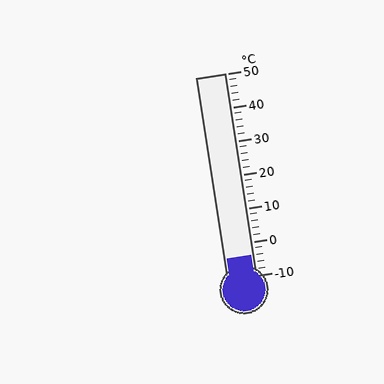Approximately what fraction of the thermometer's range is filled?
The thermometer is filled to approximately 10% of its range.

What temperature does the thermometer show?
The thermometer shows approximately -4°C.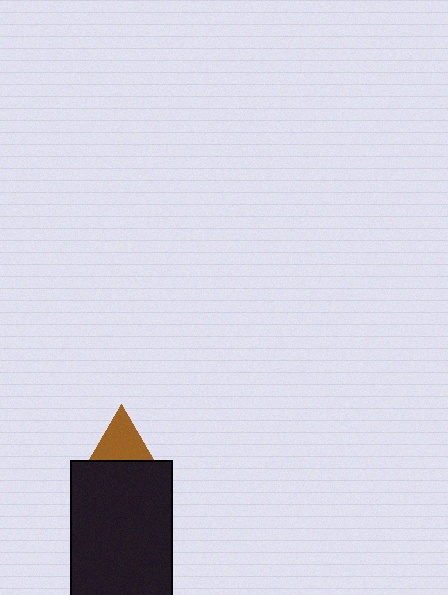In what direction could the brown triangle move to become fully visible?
The brown triangle could move up. That would shift it out from behind the black rectangle entirely.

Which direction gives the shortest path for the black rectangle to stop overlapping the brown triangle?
Moving down gives the shortest separation.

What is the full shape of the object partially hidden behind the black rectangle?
The partially hidden object is a brown triangle.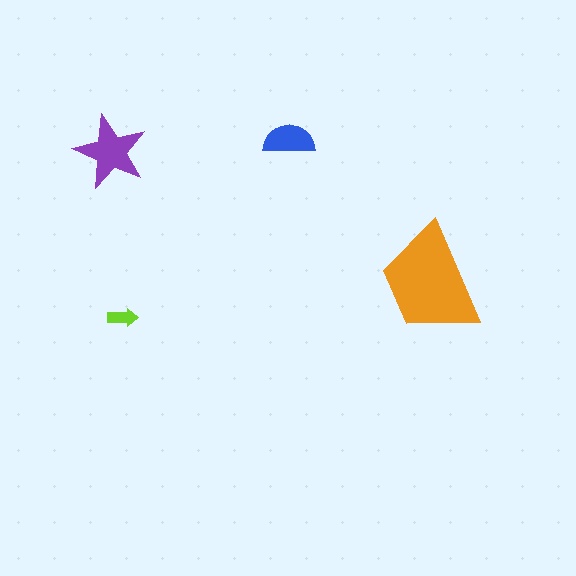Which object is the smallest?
The lime arrow.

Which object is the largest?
The orange trapezoid.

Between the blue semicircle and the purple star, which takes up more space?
The purple star.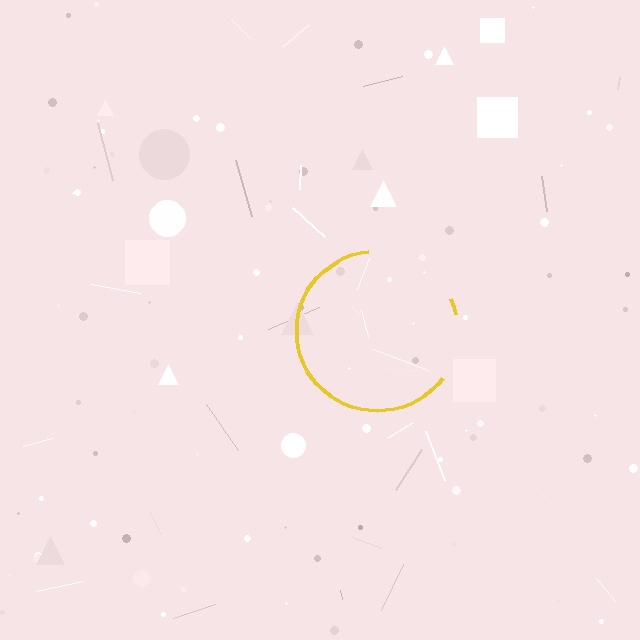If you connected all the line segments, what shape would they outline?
They would outline a circle.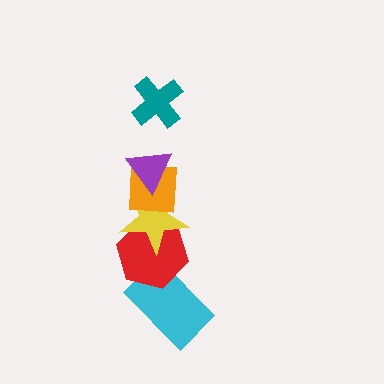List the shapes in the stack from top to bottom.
From top to bottom: the teal cross, the purple triangle, the orange square, the yellow star, the red hexagon, the cyan rectangle.